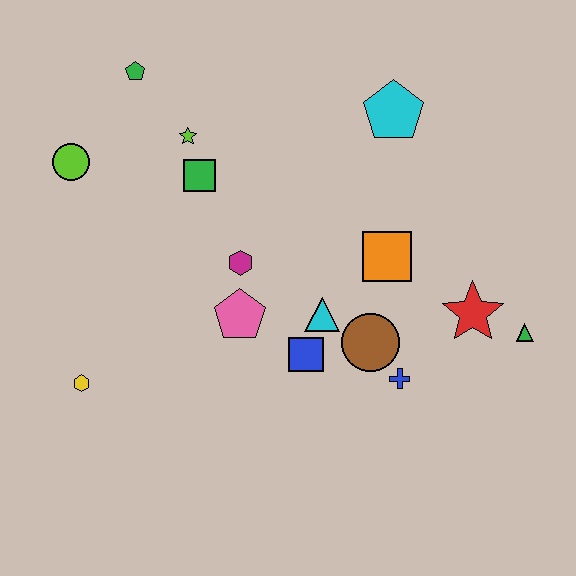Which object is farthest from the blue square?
The green pentagon is farthest from the blue square.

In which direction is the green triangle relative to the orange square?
The green triangle is to the right of the orange square.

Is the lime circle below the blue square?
No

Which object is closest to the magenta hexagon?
The pink pentagon is closest to the magenta hexagon.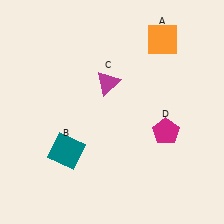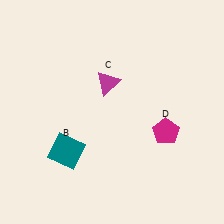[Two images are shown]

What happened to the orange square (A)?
The orange square (A) was removed in Image 2. It was in the top-right area of Image 1.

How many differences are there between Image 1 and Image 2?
There is 1 difference between the two images.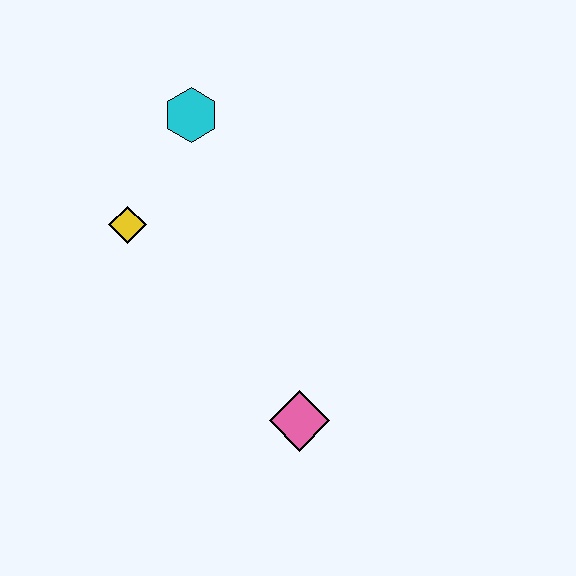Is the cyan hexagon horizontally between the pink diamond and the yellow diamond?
Yes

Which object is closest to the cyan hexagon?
The yellow diamond is closest to the cyan hexagon.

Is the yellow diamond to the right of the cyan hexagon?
No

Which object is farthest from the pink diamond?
The cyan hexagon is farthest from the pink diamond.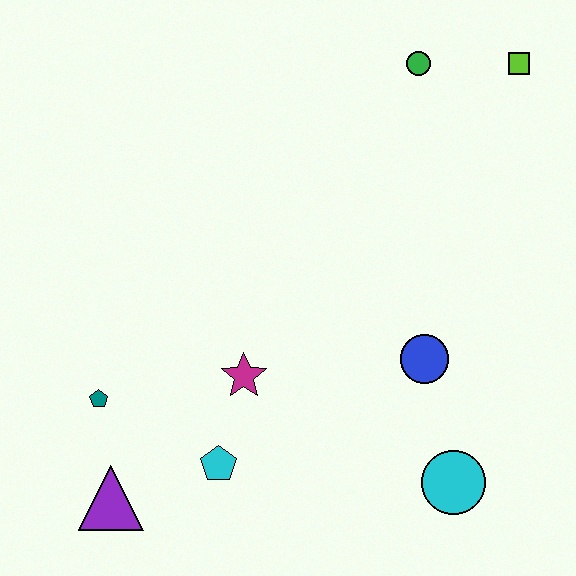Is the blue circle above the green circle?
No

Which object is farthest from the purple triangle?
The lime square is farthest from the purple triangle.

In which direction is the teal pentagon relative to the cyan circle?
The teal pentagon is to the left of the cyan circle.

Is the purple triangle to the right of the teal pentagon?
Yes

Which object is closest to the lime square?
The green circle is closest to the lime square.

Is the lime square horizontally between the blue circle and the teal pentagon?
No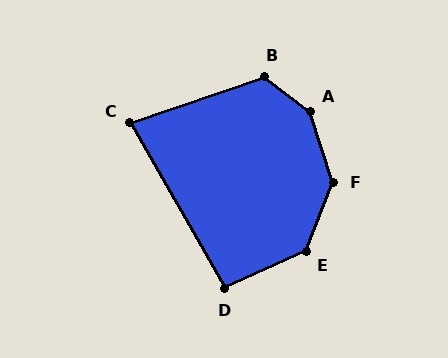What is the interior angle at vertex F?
Approximately 140 degrees (obtuse).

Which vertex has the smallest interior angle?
C, at approximately 79 degrees.